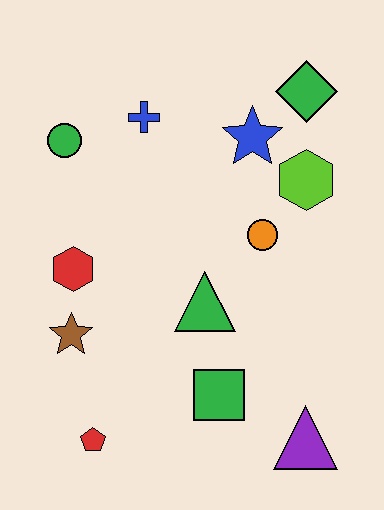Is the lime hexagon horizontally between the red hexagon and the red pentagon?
No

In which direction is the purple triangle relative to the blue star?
The purple triangle is below the blue star.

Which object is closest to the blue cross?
The green circle is closest to the blue cross.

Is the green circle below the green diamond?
Yes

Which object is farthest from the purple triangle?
The green circle is farthest from the purple triangle.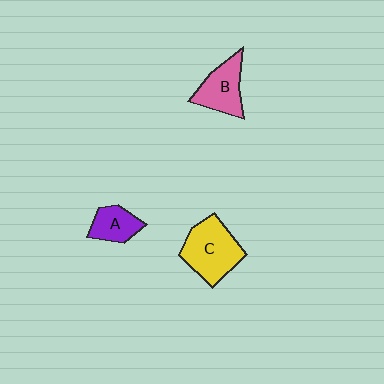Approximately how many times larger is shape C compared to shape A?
Approximately 1.9 times.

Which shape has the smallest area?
Shape A (purple).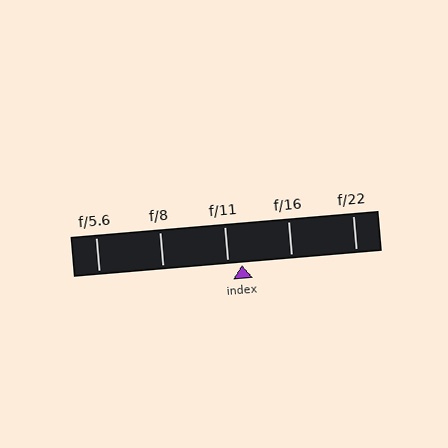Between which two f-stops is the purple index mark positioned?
The index mark is between f/11 and f/16.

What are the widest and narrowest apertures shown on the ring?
The widest aperture shown is f/5.6 and the narrowest is f/22.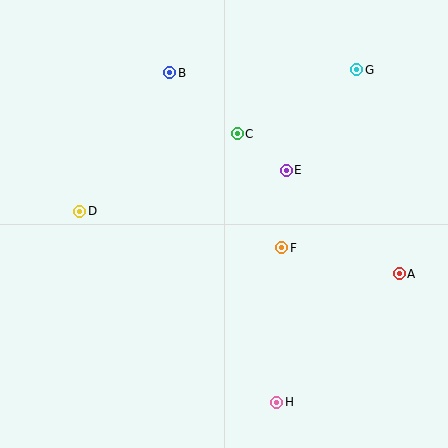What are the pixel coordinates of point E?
Point E is at (286, 170).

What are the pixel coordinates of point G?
Point G is at (357, 70).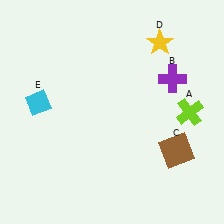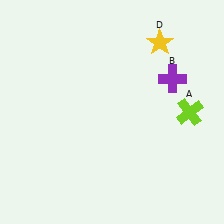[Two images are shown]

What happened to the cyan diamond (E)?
The cyan diamond (E) was removed in Image 2. It was in the top-left area of Image 1.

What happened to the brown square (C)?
The brown square (C) was removed in Image 2. It was in the bottom-right area of Image 1.